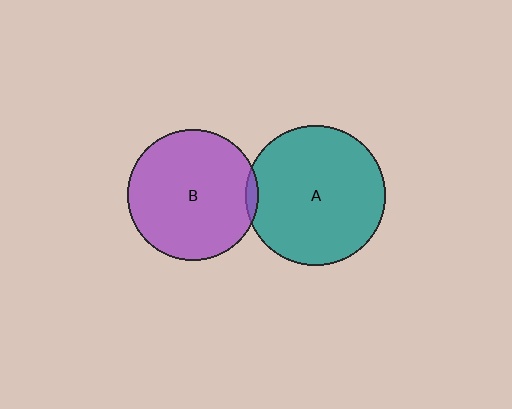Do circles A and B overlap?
Yes.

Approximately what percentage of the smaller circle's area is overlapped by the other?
Approximately 5%.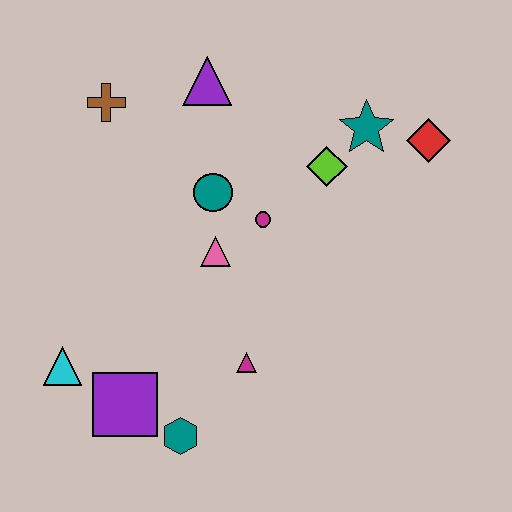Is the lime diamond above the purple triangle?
No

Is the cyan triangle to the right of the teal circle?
No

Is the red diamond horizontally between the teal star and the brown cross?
No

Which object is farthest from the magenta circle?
The cyan triangle is farthest from the magenta circle.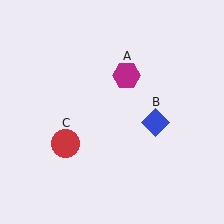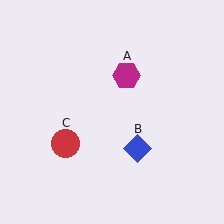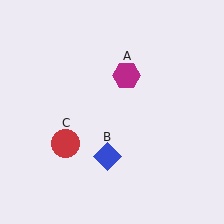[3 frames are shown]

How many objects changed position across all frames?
1 object changed position: blue diamond (object B).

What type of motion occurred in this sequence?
The blue diamond (object B) rotated clockwise around the center of the scene.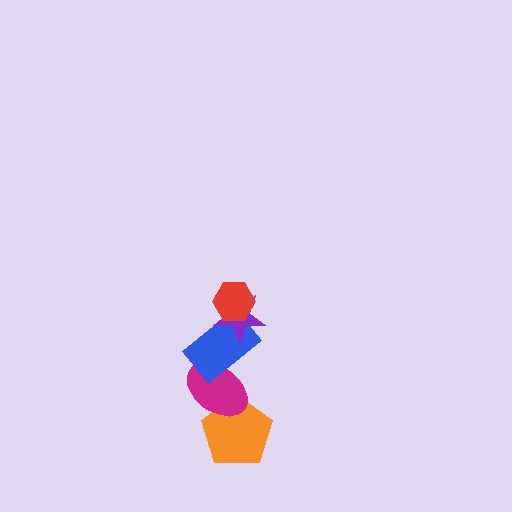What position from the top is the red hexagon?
The red hexagon is 1st from the top.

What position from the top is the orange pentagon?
The orange pentagon is 5th from the top.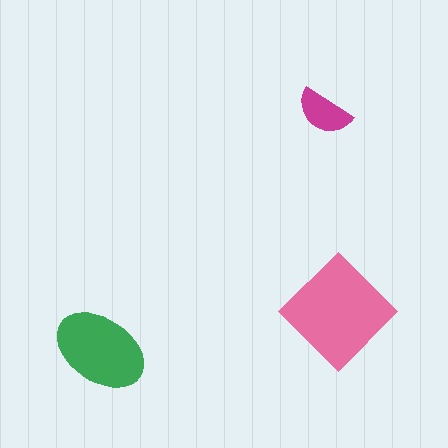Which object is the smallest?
The magenta semicircle.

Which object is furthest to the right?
The pink diamond is rightmost.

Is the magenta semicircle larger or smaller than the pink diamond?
Smaller.